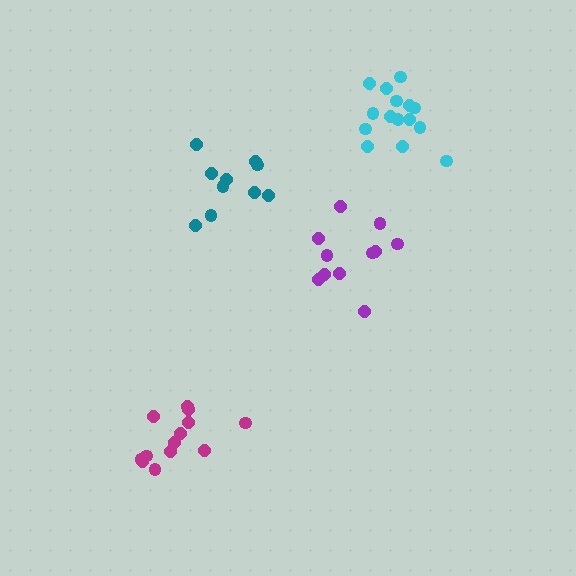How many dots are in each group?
Group 1: 11 dots, Group 2: 13 dots, Group 3: 15 dots, Group 4: 10 dots (49 total).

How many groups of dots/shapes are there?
There are 4 groups.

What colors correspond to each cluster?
The clusters are colored: purple, magenta, cyan, teal.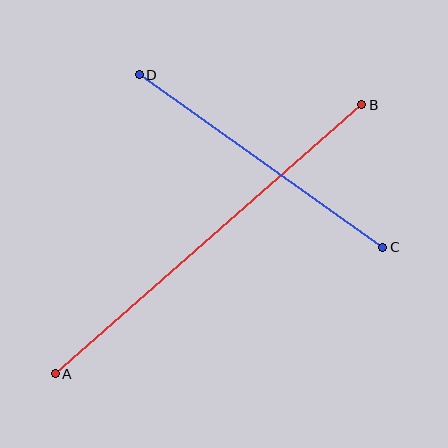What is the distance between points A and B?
The distance is approximately 408 pixels.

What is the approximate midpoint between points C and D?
The midpoint is at approximately (261, 161) pixels.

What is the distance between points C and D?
The distance is approximately 298 pixels.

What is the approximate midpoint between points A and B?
The midpoint is at approximately (208, 239) pixels.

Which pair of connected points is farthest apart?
Points A and B are farthest apart.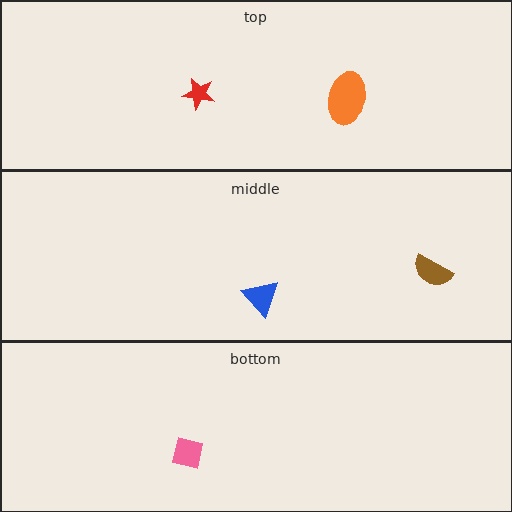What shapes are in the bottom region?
The pink square.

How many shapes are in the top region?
2.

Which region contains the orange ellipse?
The top region.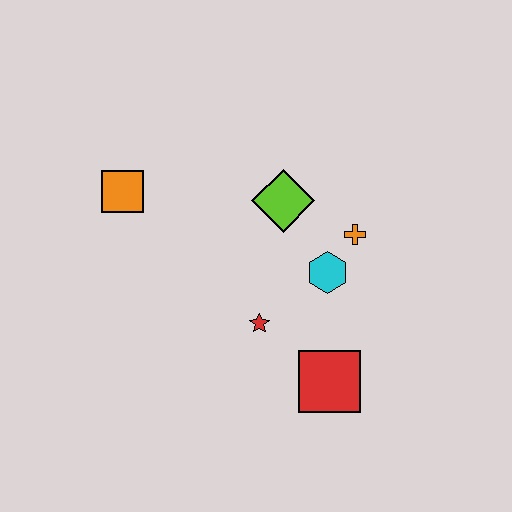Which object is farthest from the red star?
The orange square is farthest from the red star.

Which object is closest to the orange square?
The lime diamond is closest to the orange square.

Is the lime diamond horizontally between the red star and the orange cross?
Yes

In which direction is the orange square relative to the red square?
The orange square is to the left of the red square.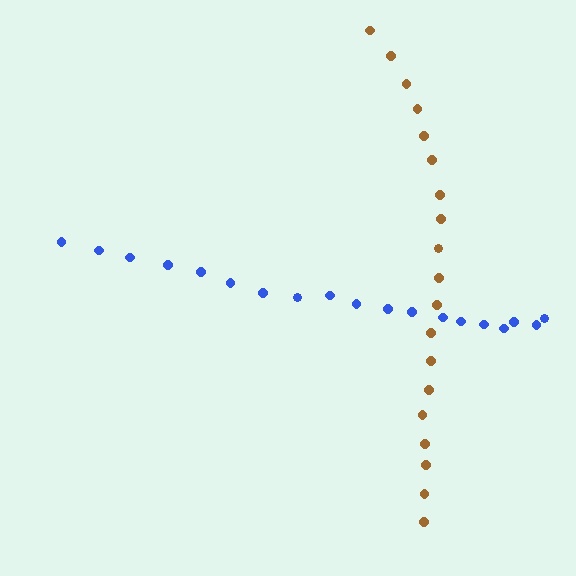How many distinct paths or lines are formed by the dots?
There are 2 distinct paths.